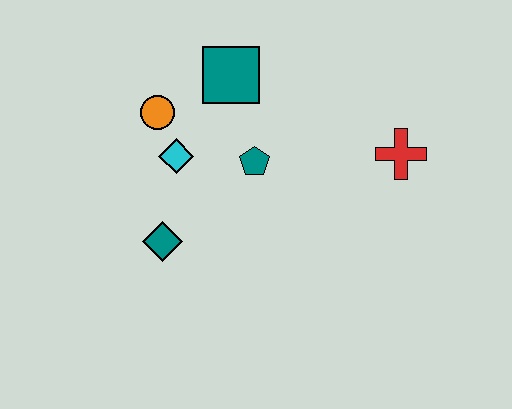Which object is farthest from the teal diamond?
The red cross is farthest from the teal diamond.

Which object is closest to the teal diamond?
The cyan diamond is closest to the teal diamond.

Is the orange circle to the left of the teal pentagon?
Yes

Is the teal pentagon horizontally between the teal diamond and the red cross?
Yes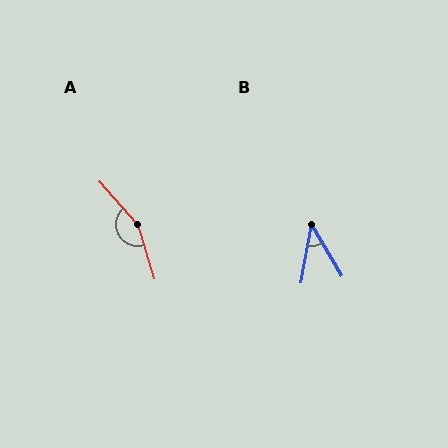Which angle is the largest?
A, at approximately 155 degrees.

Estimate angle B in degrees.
Approximately 41 degrees.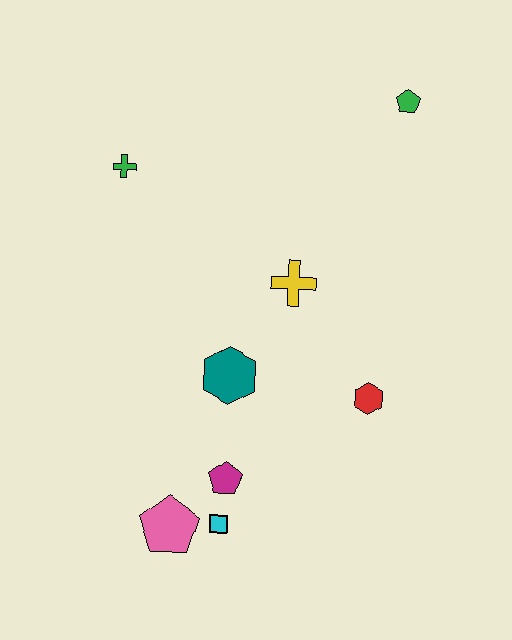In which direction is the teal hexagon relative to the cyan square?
The teal hexagon is above the cyan square.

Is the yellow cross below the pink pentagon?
No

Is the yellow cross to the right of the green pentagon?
No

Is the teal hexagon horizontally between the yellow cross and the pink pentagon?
Yes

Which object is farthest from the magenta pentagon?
The green pentagon is farthest from the magenta pentagon.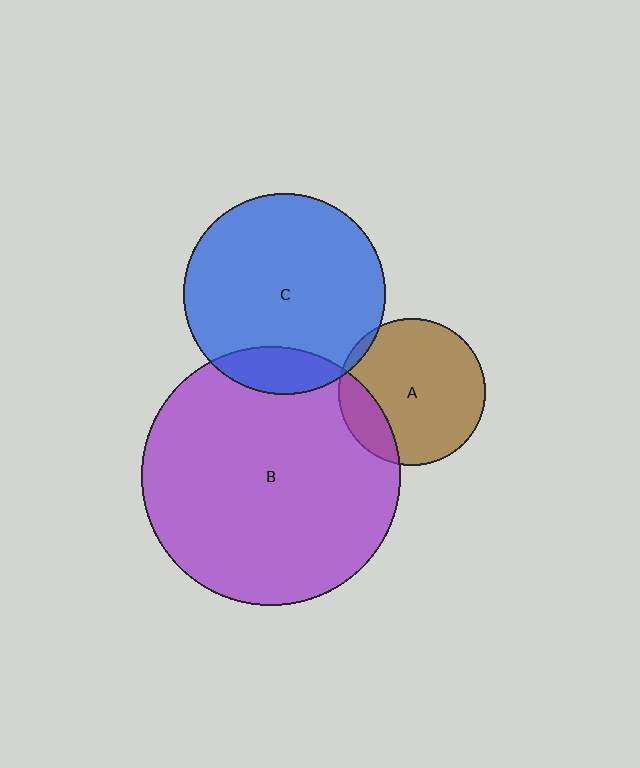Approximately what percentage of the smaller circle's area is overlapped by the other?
Approximately 5%.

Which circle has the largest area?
Circle B (purple).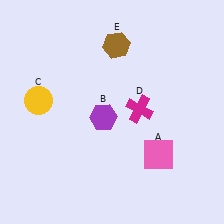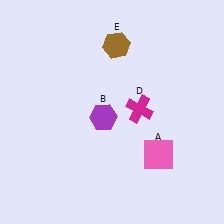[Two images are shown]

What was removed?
The yellow circle (C) was removed in Image 2.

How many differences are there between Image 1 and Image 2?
There is 1 difference between the two images.